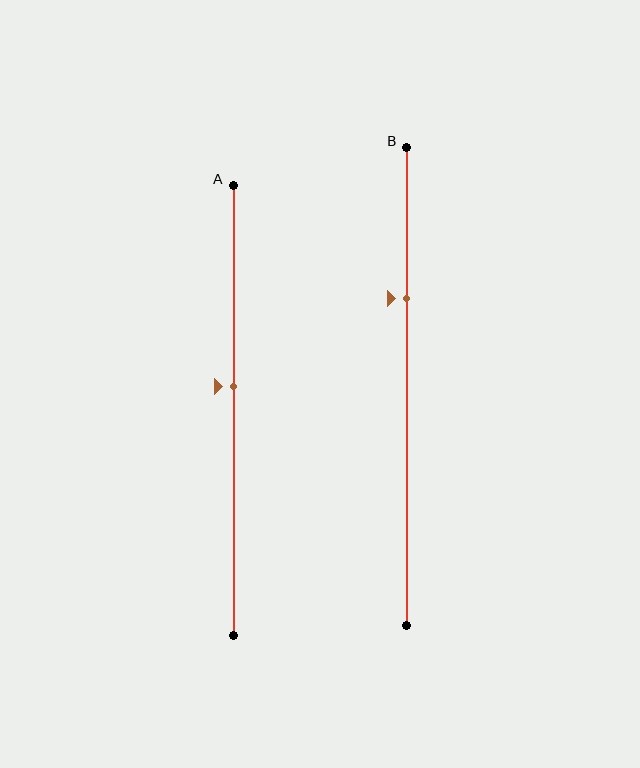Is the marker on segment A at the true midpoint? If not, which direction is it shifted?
No, the marker on segment A is shifted upward by about 5% of the segment length.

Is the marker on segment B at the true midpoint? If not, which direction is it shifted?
No, the marker on segment B is shifted upward by about 18% of the segment length.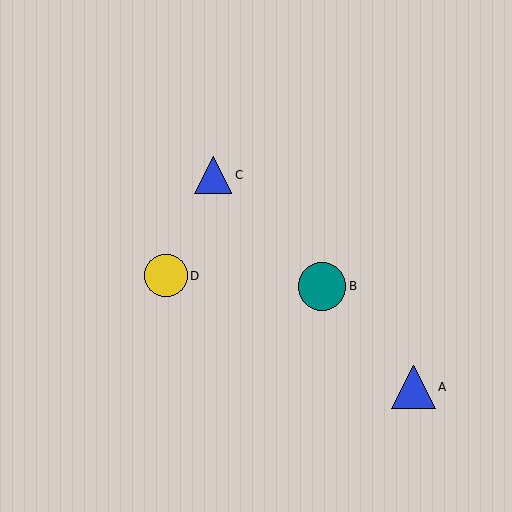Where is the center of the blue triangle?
The center of the blue triangle is at (213, 175).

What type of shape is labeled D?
Shape D is a yellow circle.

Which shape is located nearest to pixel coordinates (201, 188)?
The blue triangle (labeled C) at (213, 175) is nearest to that location.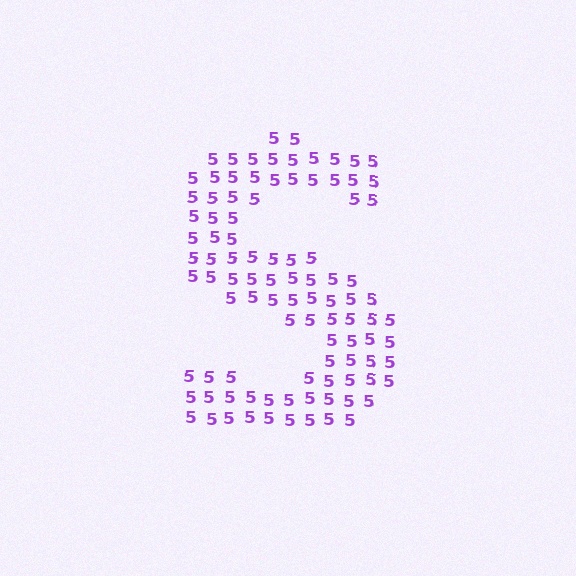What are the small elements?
The small elements are digit 5's.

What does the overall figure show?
The overall figure shows the letter S.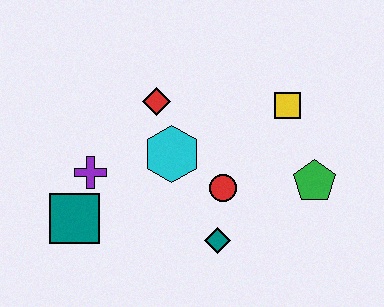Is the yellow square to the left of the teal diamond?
No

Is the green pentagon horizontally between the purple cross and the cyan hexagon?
No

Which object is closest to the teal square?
The purple cross is closest to the teal square.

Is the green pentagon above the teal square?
Yes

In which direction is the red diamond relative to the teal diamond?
The red diamond is above the teal diamond.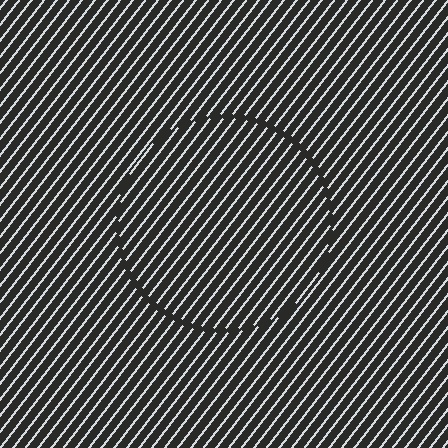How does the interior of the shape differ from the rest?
The interior of the shape contains the same grating, shifted by half a period — the contour is defined by the phase discontinuity where line-ends from the inner and outer gratings abut.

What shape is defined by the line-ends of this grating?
An illusory circle. The interior of the shape contains the same grating, shifted by half a period — the contour is defined by the phase discontinuity where line-ends from the inner and outer gratings abut.